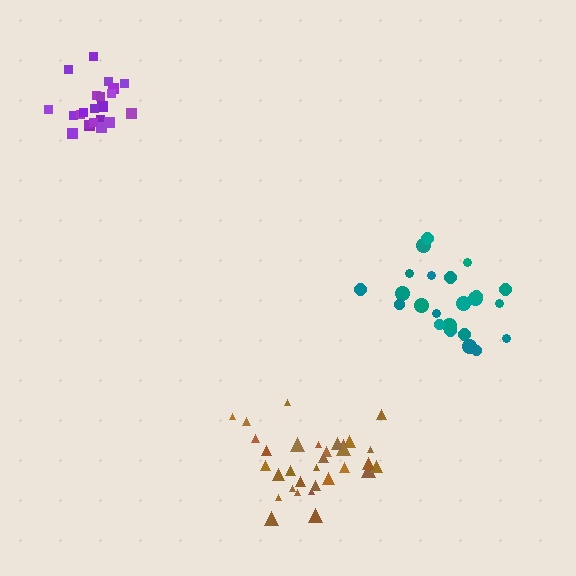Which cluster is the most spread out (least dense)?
Teal.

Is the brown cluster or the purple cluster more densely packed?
Purple.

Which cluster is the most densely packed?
Purple.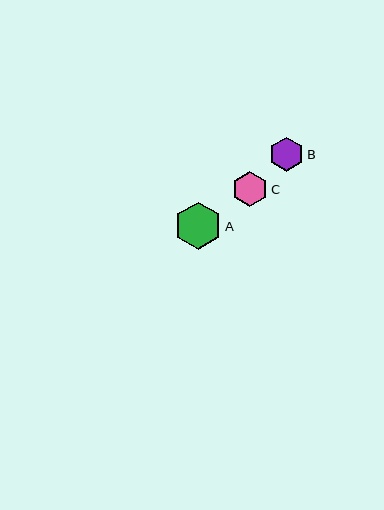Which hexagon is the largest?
Hexagon A is the largest with a size of approximately 47 pixels.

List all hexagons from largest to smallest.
From largest to smallest: A, C, B.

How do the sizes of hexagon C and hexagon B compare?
Hexagon C and hexagon B are approximately the same size.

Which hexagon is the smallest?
Hexagon B is the smallest with a size of approximately 34 pixels.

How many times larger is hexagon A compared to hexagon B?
Hexagon A is approximately 1.4 times the size of hexagon B.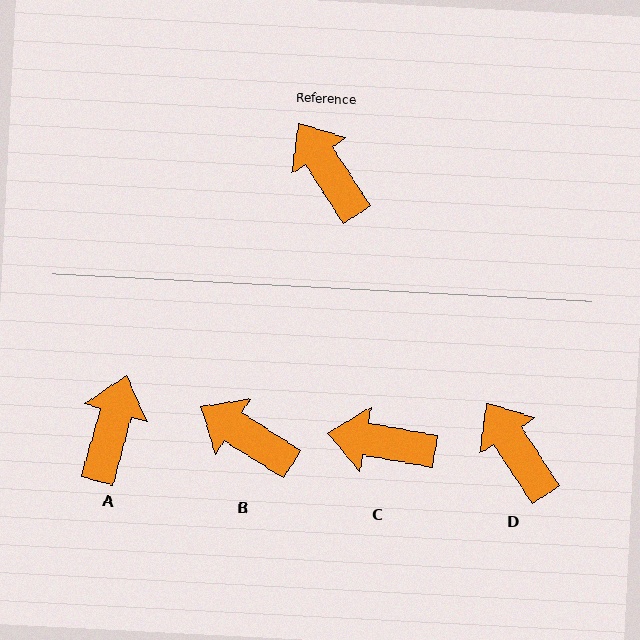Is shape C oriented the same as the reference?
No, it is off by about 47 degrees.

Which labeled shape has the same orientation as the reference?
D.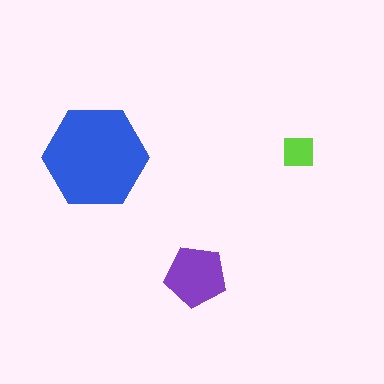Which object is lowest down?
The purple pentagon is bottommost.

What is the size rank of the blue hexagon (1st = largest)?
1st.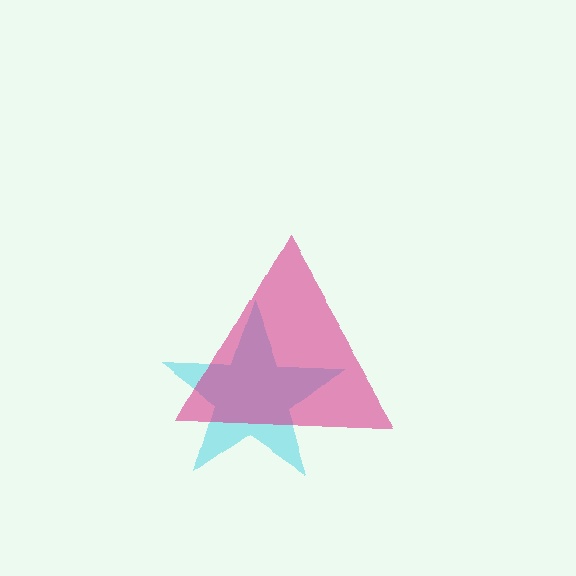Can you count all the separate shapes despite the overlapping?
Yes, there are 2 separate shapes.